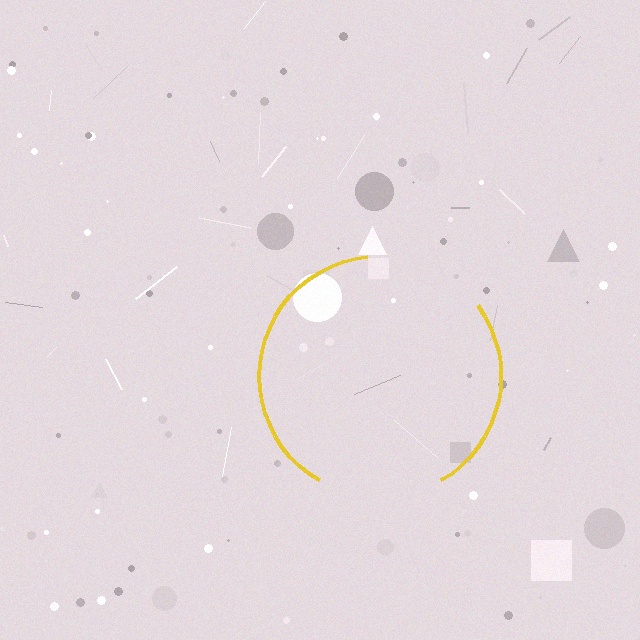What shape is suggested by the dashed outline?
The dashed outline suggests a circle.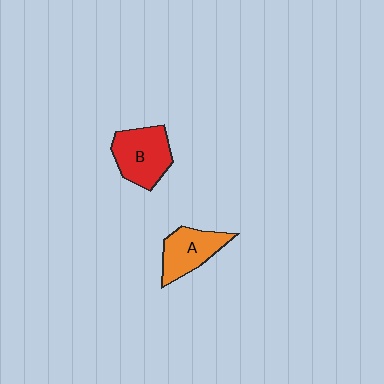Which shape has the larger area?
Shape B (red).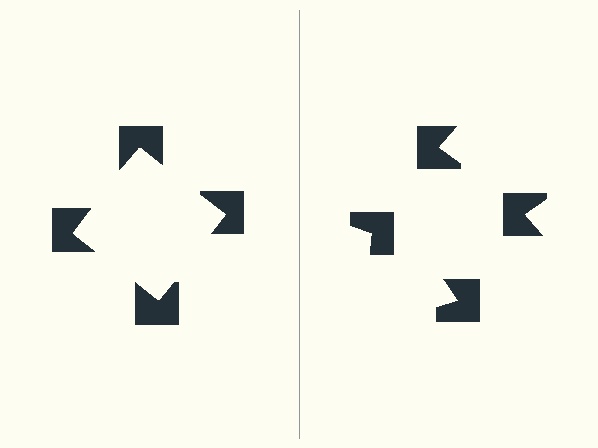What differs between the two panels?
The notched squares are positioned identically on both sides; only the wedge orientations differ. On the left they align to a square; on the right they are misaligned.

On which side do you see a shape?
An illusory square appears on the left side. On the right side the wedge cuts are rotated, so no coherent shape forms.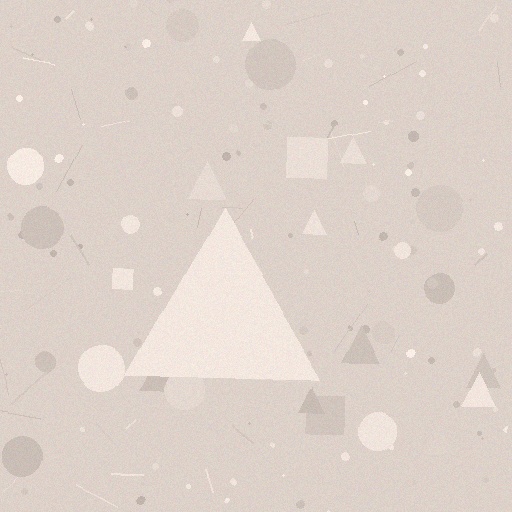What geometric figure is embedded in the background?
A triangle is embedded in the background.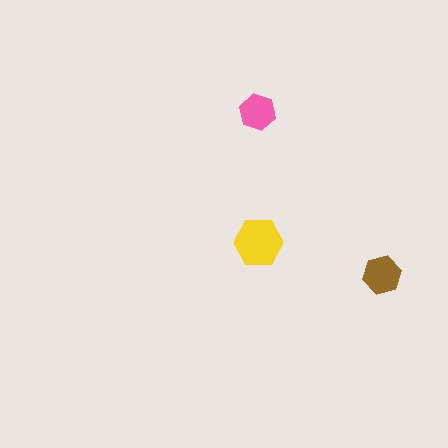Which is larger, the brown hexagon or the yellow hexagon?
The yellow one.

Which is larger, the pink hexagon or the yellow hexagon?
The yellow one.